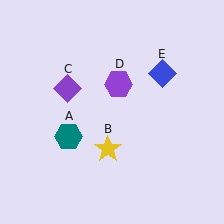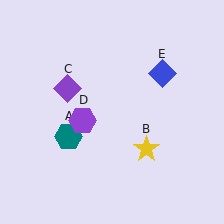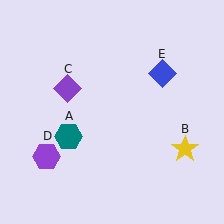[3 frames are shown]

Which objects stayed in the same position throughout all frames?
Teal hexagon (object A) and purple diamond (object C) and blue diamond (object E) remained stationary.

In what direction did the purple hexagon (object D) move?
The purple hexagon (object D) moved down and to the left.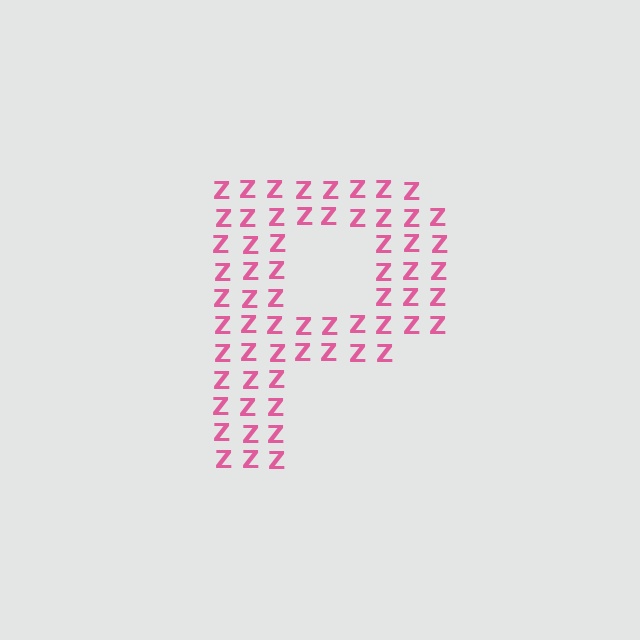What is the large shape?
The large shape is the letter P.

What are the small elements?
The small elements are letter Z's.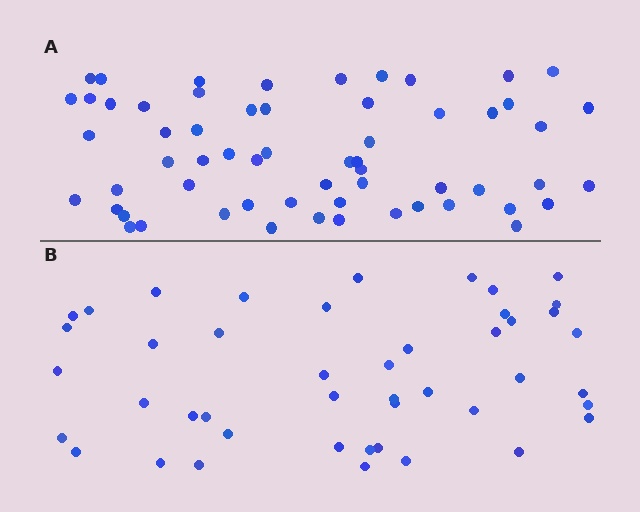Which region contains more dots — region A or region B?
Region A (the top region) has more dots.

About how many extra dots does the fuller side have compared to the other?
Region A has approximately 15 more dots than region B.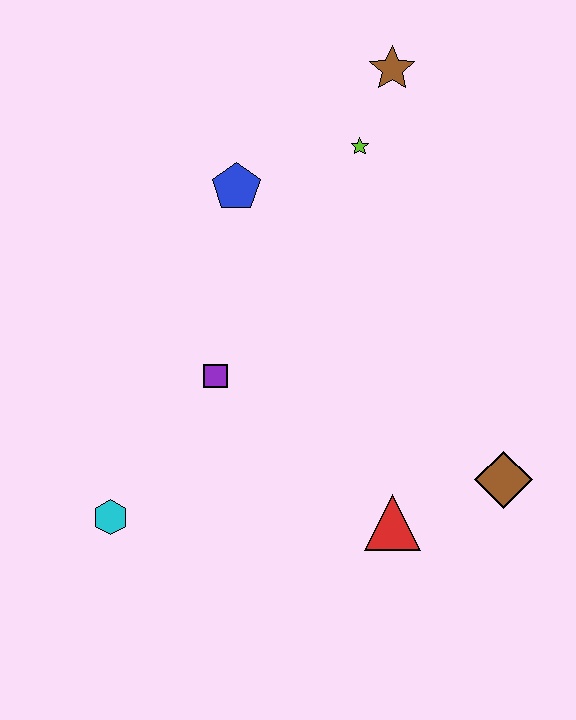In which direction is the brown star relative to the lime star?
The brown star is above the lime star.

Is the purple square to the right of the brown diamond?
No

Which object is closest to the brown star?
The lime star is closest to the brown star.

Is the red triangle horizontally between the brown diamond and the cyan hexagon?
Yes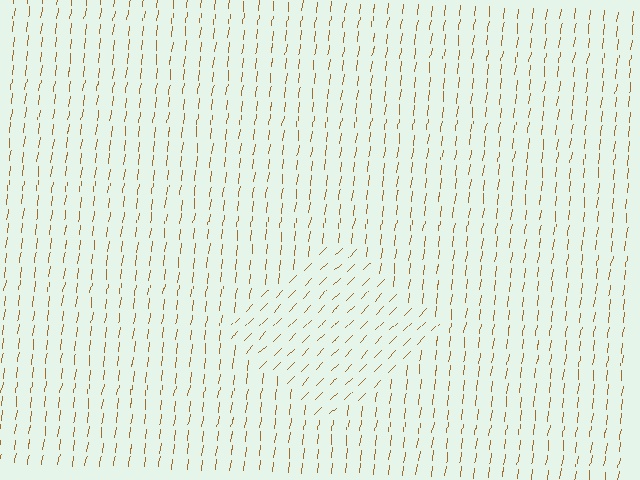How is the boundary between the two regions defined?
The boundary is defined purely by a change in line orientation (approximately 37 degrees difference). All lines are the same color and thickness.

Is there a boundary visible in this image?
Yes, there is a texture boundary formed by a change in line orientation.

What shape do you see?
I see a diamond.